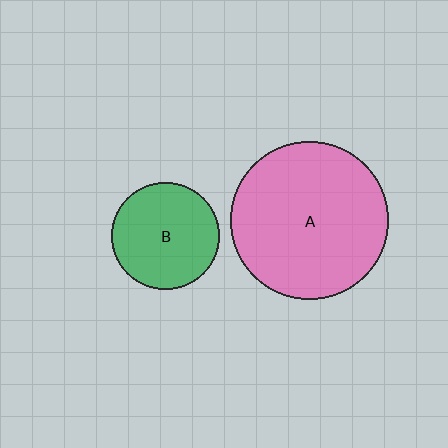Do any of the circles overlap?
No, none of the circles overlap.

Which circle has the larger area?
Circle A (pink).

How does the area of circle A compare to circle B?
Approximately 2.2 times.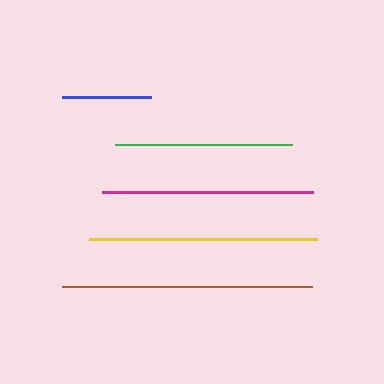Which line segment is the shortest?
The blue line is the shortest at approximately 89 pixels.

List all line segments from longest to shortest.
From longest to shortest: brown, yellow, magenta, green, blue.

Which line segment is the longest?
The brown line is the longest at approximately 250 pixels.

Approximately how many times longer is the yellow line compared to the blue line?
The yellow line is approximately 2.6 times the length of the blue line.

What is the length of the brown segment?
The brown segment is approximately 250 pixels long.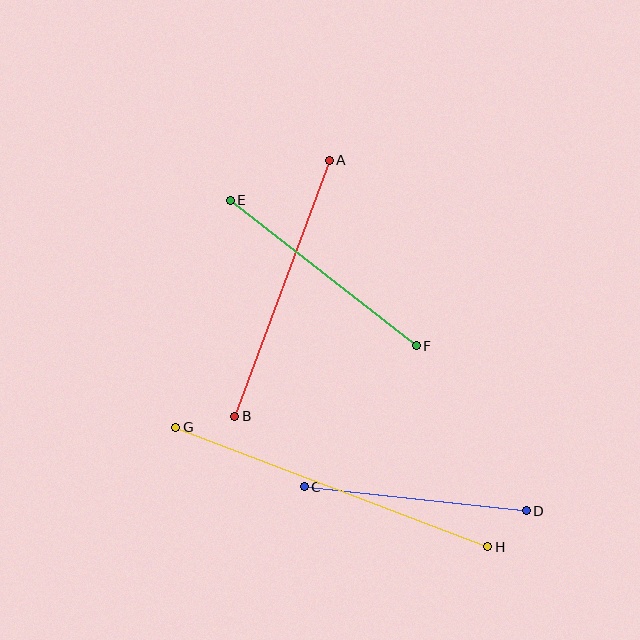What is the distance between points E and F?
The distance is approximately 236 pixels.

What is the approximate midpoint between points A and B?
The midpoint is at approximately (282, 288) pixels.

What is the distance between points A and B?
The distance is approximately 273 pixels.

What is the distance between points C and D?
The distance is approximately 223 pixels.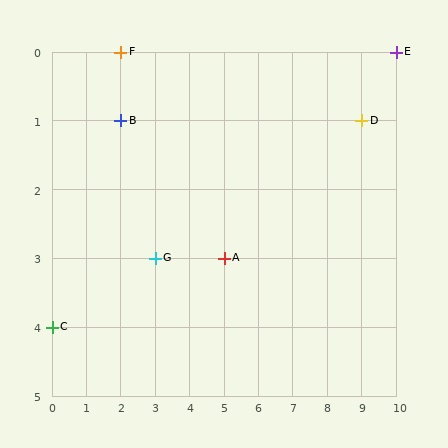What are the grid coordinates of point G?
Point G is at grid coordinates (3, 3).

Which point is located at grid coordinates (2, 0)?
Point F is at (2, 0).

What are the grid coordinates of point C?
Point C is at grid coordinates (0, 4).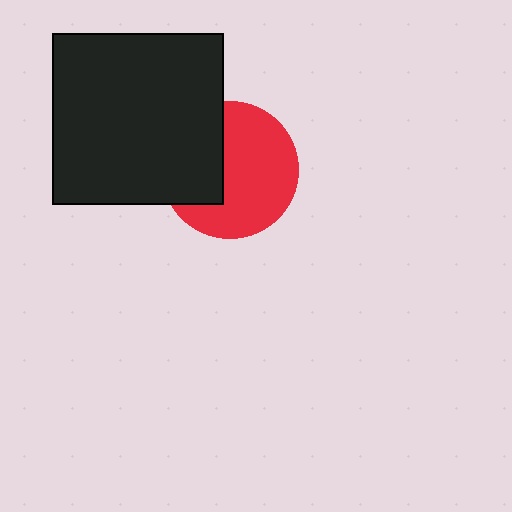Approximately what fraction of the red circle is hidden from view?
Roughly 36% of the red circle is hidden behind the black square.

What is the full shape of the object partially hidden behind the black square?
The partially hidden object is a red circle.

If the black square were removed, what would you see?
You would see the complete red circle.